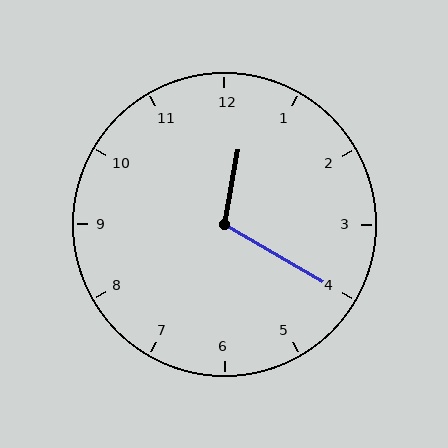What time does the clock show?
12:20.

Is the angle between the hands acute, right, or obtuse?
It is obtuse.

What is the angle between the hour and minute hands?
Approximately 110 degrees.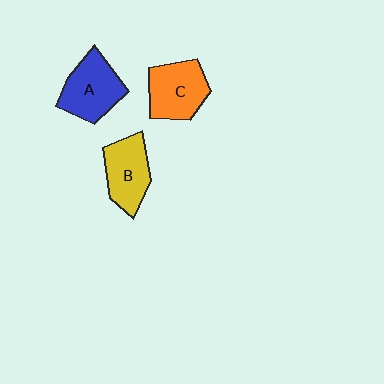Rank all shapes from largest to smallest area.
From largest to smallest: A (blue), C (orange), B (yellow).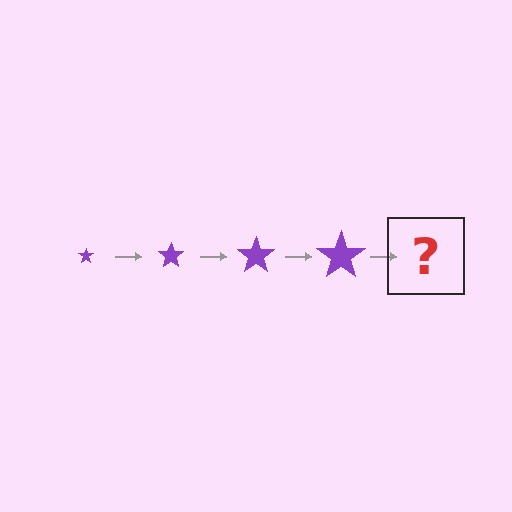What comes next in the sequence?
The next element should be a purple star, larger than the previous one.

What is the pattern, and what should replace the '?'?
The pattern is that the star gets progressively larger each step. The '?' should be a purple star, larger than the previous one.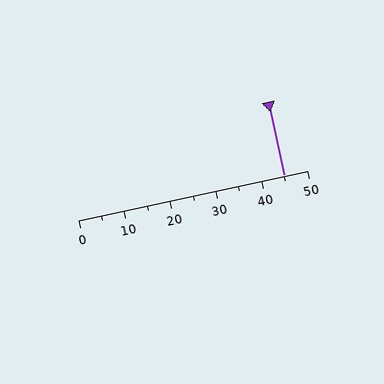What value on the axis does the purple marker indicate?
The marker indicates approximately 45.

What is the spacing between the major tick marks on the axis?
The major ticks are spaced 10 apart.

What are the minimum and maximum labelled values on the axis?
The axis runs from 0 to 50.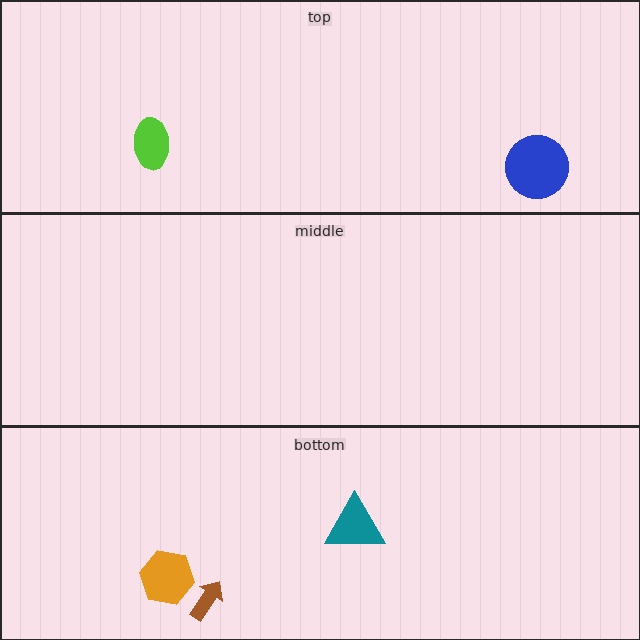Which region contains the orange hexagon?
The bottom region.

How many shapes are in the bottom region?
3.